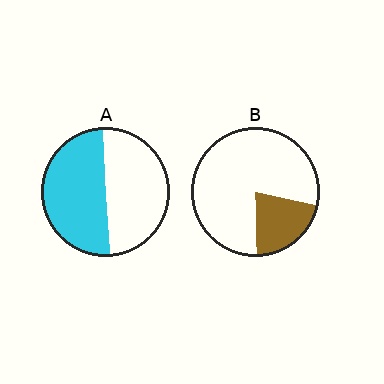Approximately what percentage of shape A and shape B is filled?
A is approximately 50% and B is approximately 20%.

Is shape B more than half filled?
No.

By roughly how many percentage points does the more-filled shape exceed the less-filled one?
By roughly 30 percentage points (A over B).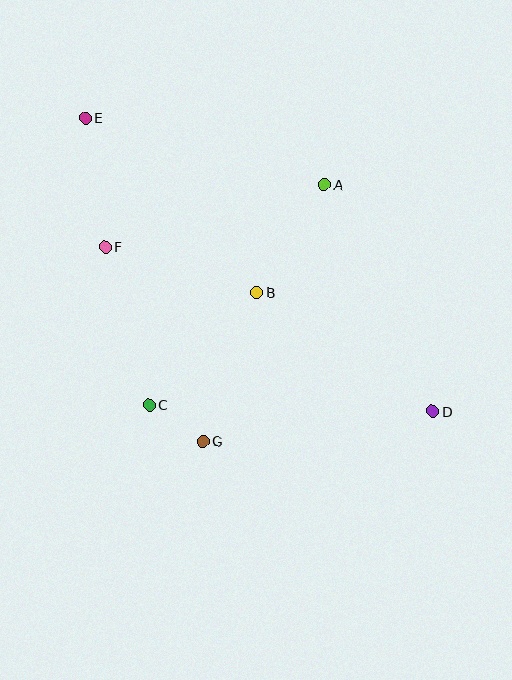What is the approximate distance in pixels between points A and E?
The distance between A and E is approximately 248 pixels.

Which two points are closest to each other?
Points C and G are closest to each other.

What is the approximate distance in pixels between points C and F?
The distance between C and F is approximately 164 pixels.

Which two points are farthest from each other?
Points D and E are farthest from each other.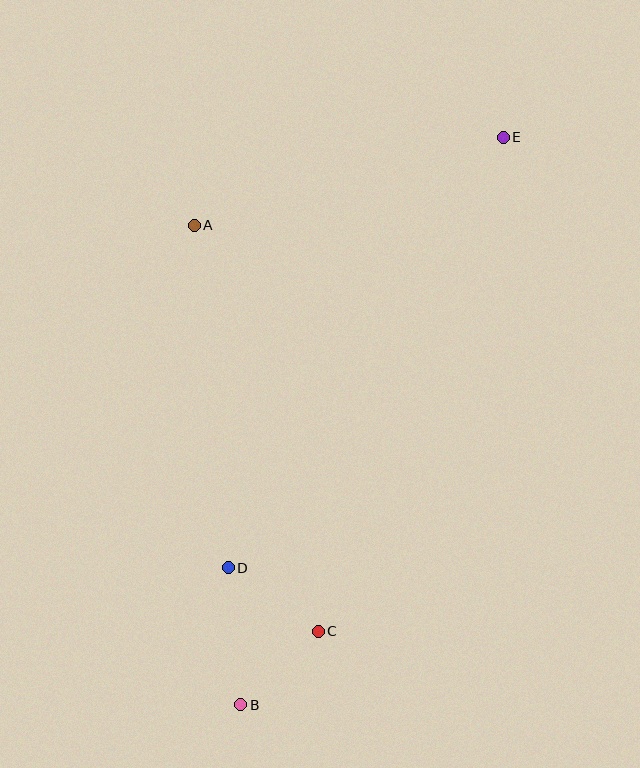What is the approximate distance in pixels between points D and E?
The distance between D and E is approximately 511 pixels.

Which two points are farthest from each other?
Points B and E are farthest from each other.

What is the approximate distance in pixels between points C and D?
The distance between C and D is approximately 110 pixels.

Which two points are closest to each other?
Points B and C are closest to each other.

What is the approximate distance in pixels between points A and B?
The distance between A and B is approximately 482 pixels.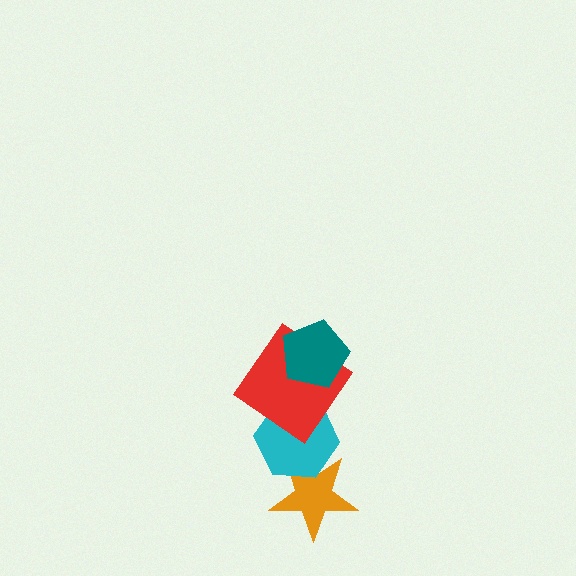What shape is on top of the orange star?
The cyan hexagon is on top of the orange star.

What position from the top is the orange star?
The orange star is 4th from the top.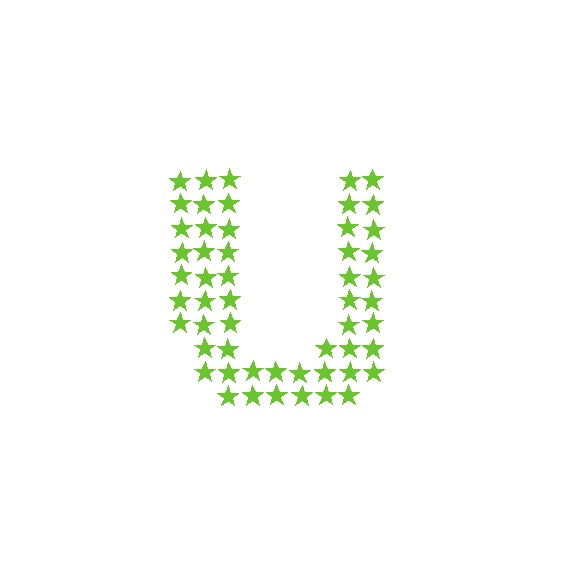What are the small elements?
The small elements are stars.